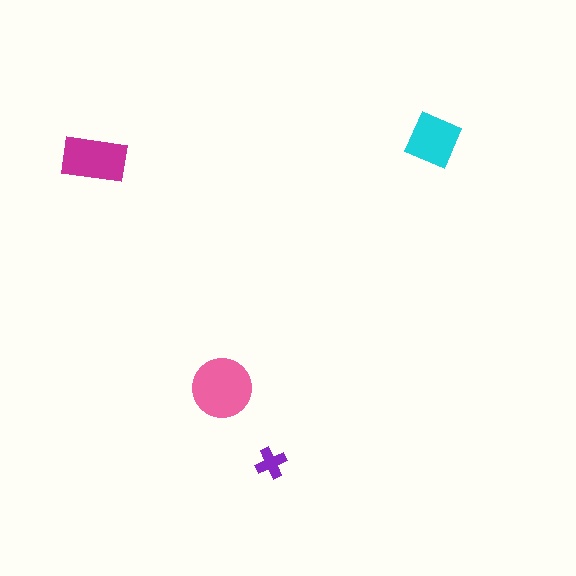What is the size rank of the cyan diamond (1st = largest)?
3rd.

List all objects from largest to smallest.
The pink circle, the magenta rectangle, the cyan diamond, the purple cross.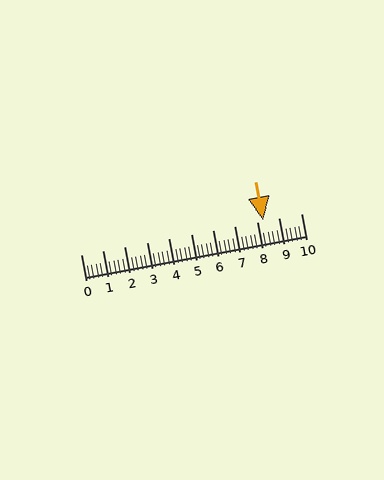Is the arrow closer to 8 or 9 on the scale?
The arrow is closer to 8.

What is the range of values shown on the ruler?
The ruler shows values from 0 to 10.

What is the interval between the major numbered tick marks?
The major tick marks are spaced 1 units apart.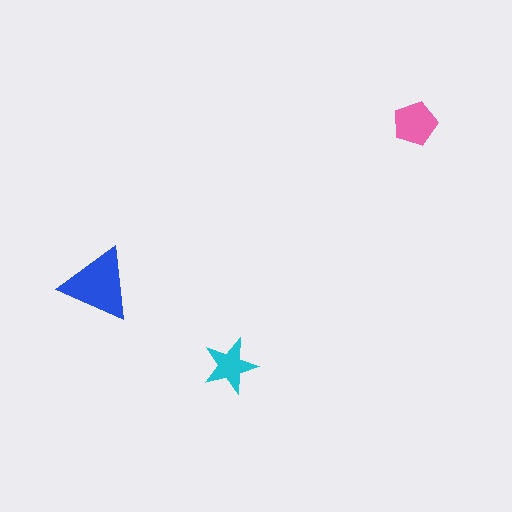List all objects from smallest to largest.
The cyan star, the pink pentagon, the blue triangle.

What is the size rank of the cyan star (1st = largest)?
3rd.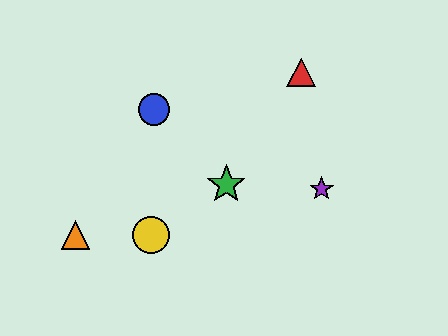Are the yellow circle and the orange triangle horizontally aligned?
Yes, both are at y≈235.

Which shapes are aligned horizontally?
The yellow circle, the orange triangle are aligned horizontally.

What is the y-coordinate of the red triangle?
The red triangle is at y≈72.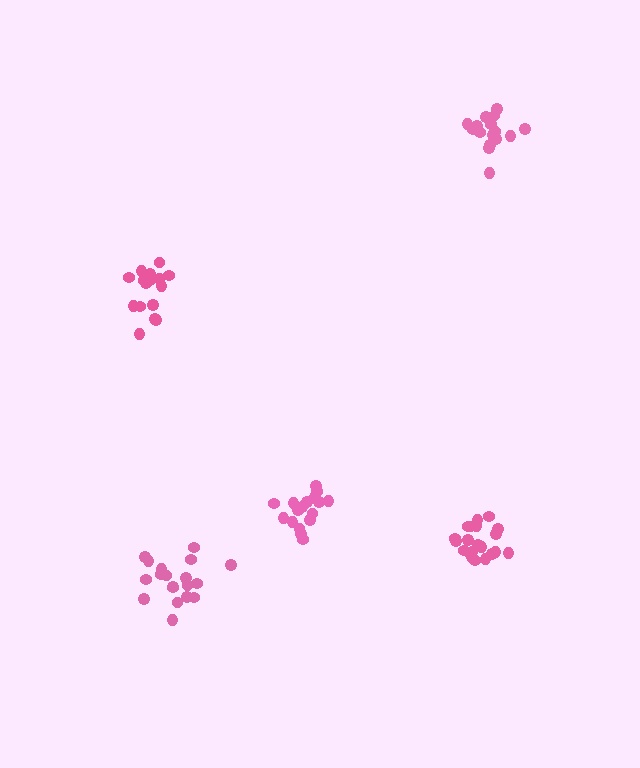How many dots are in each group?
Group 1: 17 dots, Group 2: 16 dots, Group 3: 16 dots, Group 4: 21 dots, Group 5: 19 dots (89 total).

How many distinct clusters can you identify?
There are 5 distinct clusters.